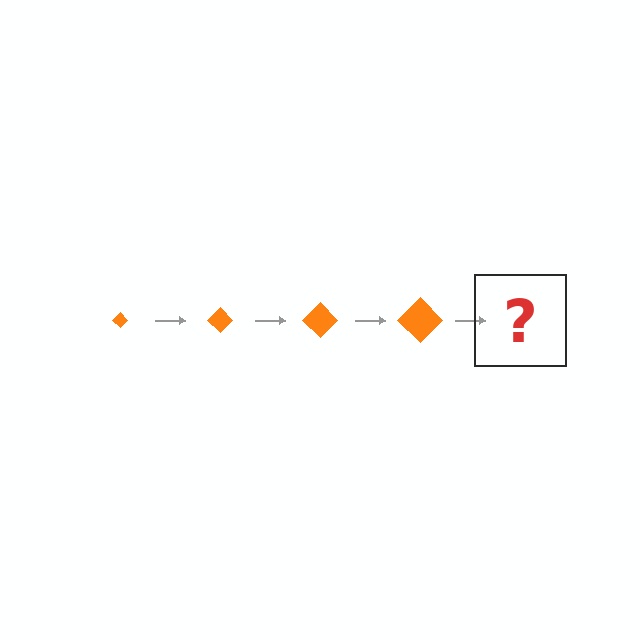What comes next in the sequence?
The next element should be an orange diamond, larger than the previous one.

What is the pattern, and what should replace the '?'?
The pattern is that the diamond gets progressively larger each step. The '?' should be an orange diamond, larger than the previous one.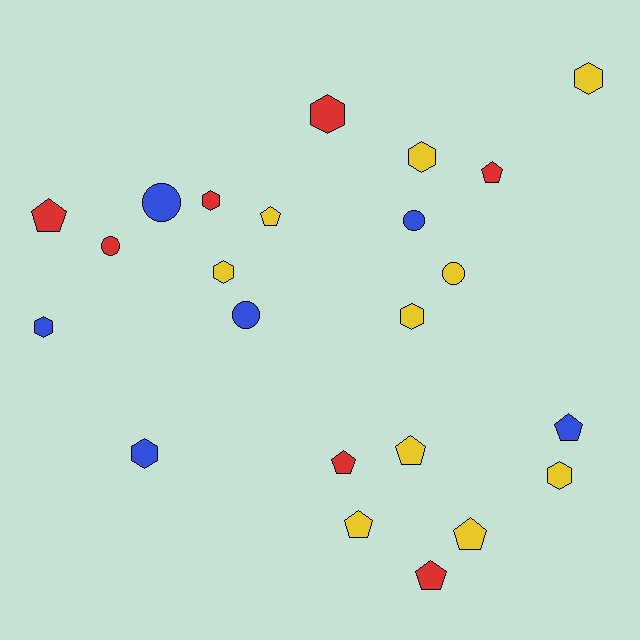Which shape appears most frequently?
Pentagon, with 9 objects.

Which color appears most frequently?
Yellow, with 10 objects.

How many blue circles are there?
There are 3 blue circles.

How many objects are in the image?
There are 23 objects.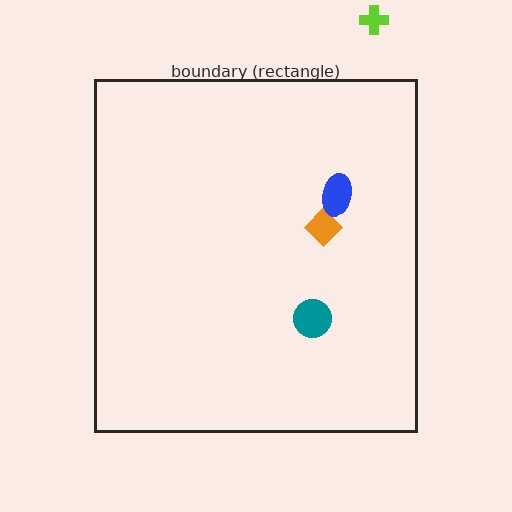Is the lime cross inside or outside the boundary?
Outside.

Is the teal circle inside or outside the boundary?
Inside.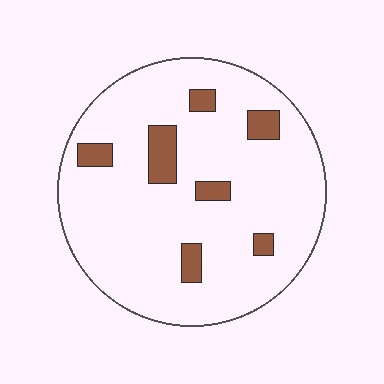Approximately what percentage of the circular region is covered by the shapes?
Approximately 10%.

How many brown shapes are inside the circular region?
7.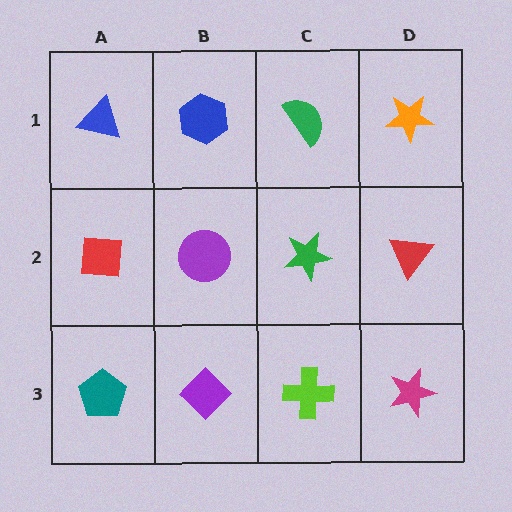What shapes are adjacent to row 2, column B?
A blue hexagon (row 1, column B), a purple diamond (row 3, column B), a red square (row 2, column A), a green star (row 2, column C).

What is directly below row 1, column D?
A red triangle.